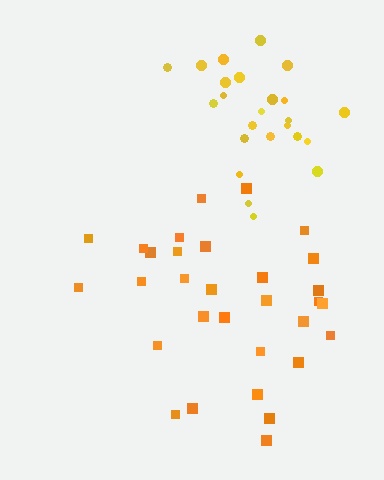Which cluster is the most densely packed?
Yellow.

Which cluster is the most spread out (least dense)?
Orange.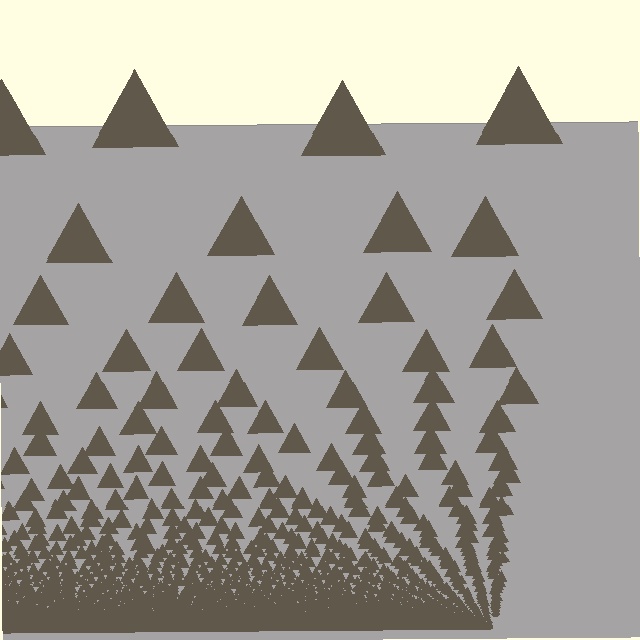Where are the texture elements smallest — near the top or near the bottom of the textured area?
Near the bottom.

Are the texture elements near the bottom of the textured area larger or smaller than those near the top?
Smaller. The gradient is inverted — elements near the bottom are smaller and denser.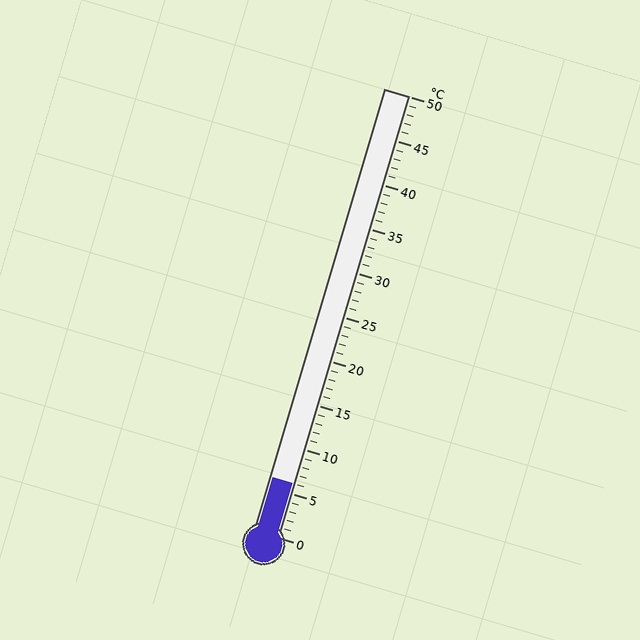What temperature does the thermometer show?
The thermometer shows approximately 6°C.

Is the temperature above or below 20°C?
The temperature is below 20°C.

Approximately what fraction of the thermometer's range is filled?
The thermometer is filled to approximately 10% of its range.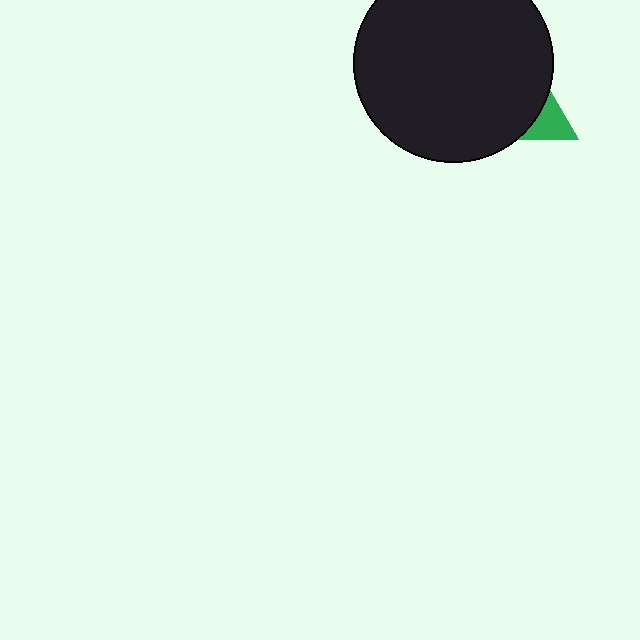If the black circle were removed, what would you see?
You would see the complete green triangle.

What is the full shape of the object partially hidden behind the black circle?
The partially hidden object is a green triangle.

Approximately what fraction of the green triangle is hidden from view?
Roughly 69% of the green triangle is hidden behind the black circle.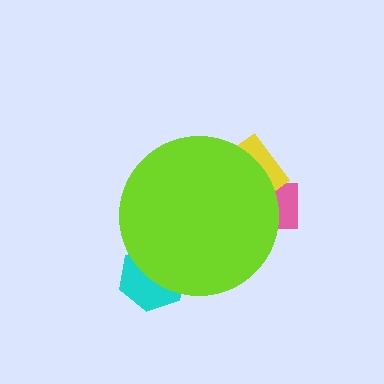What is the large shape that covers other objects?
A lime circle.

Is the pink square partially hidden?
Yes, the pink square is partially hidden behind the lime circle.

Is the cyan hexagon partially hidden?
Yes, the cyan hexagon is partially hidden behind the lime circle.